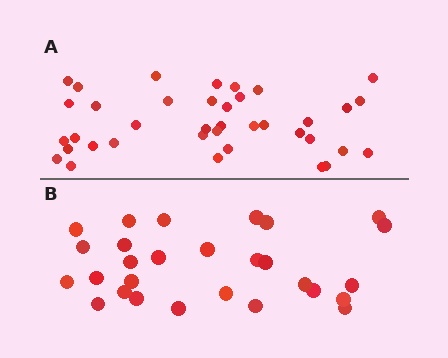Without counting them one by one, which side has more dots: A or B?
Region A (the top region) has more dots.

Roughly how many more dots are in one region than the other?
Region A has roughly 10 or so more dots than region B.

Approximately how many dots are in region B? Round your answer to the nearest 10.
About 30 dots. (The exact count is 28, which rounds to 30.)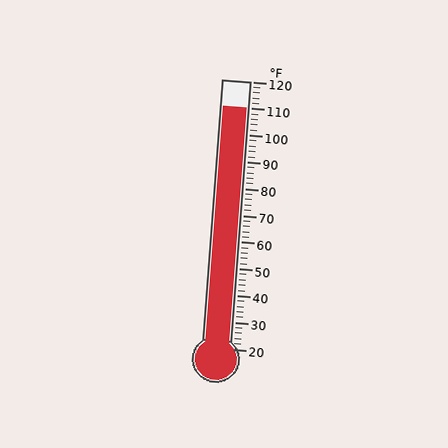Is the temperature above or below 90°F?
The temperature is above 90°F.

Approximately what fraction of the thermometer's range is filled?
The thermometer is filled to approximately 90% of its range.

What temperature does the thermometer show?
The thermometer shows approximately 110°F.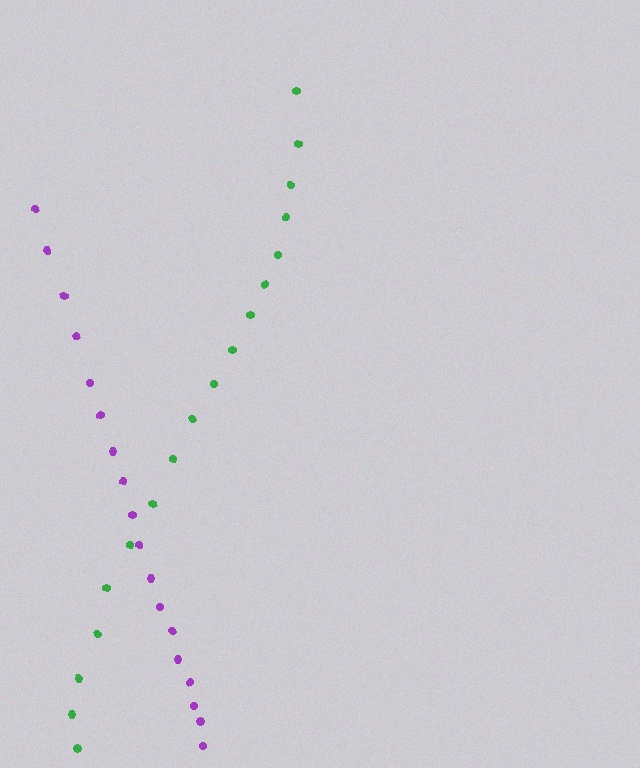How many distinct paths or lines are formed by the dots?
There are 2 distinct paths.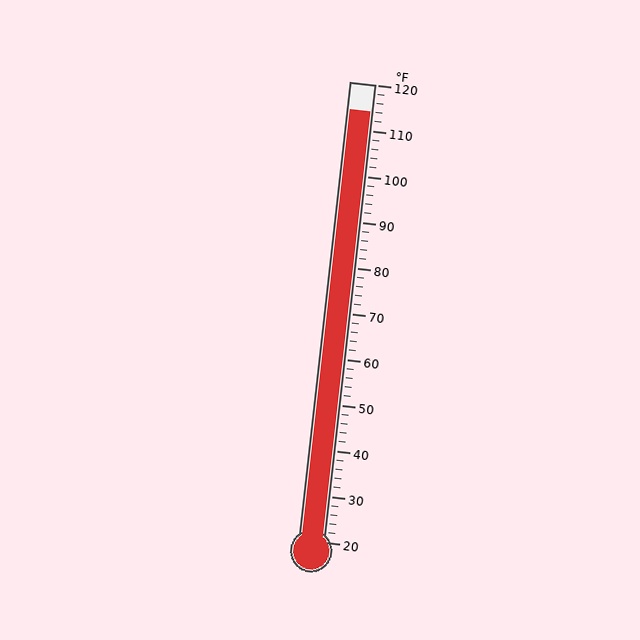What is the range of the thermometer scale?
The thermometer scale ranges from 20°F to 120°F.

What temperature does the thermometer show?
The thermometer shows approximately 114°F.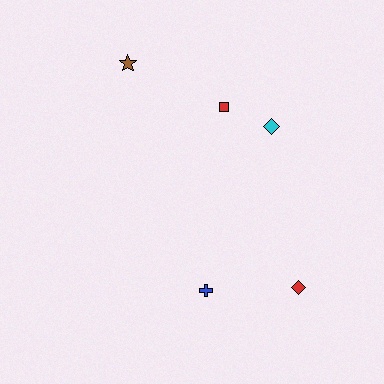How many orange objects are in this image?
There are no orange objects.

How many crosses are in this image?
There is 1 cross.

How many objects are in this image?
There are 5 objects.